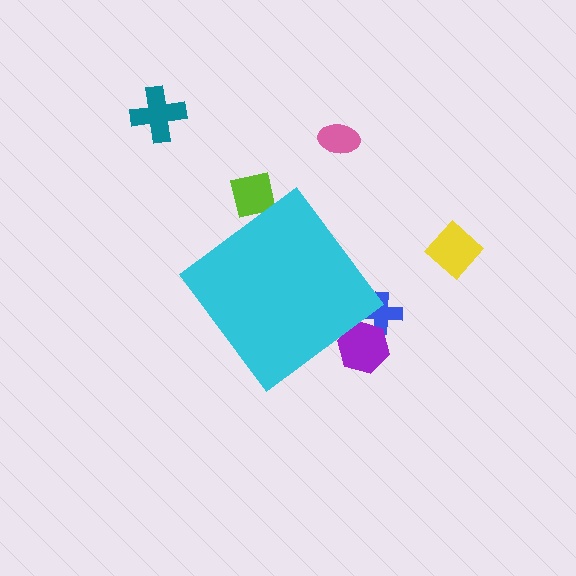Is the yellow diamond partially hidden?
No, the yellow diamond is fully visible.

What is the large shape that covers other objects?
A cyan diamond.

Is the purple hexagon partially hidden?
Yes, the purple hexagon is partially hidden behind the cyan diamond.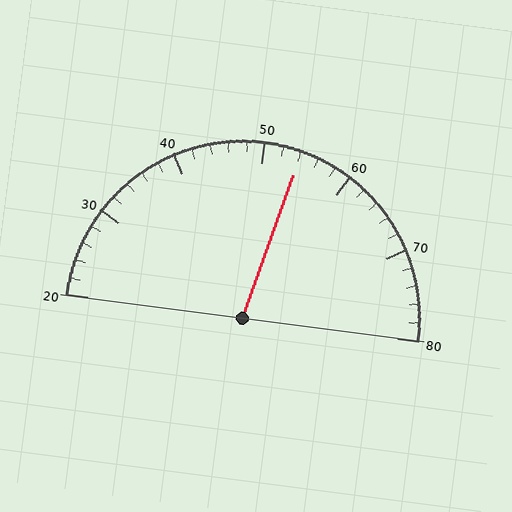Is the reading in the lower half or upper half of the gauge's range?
The reading is in the upper half of the range (20 to 80).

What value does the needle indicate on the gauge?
The needle indicates approximately 54.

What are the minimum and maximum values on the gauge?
The gauge ranges from 20 to 80.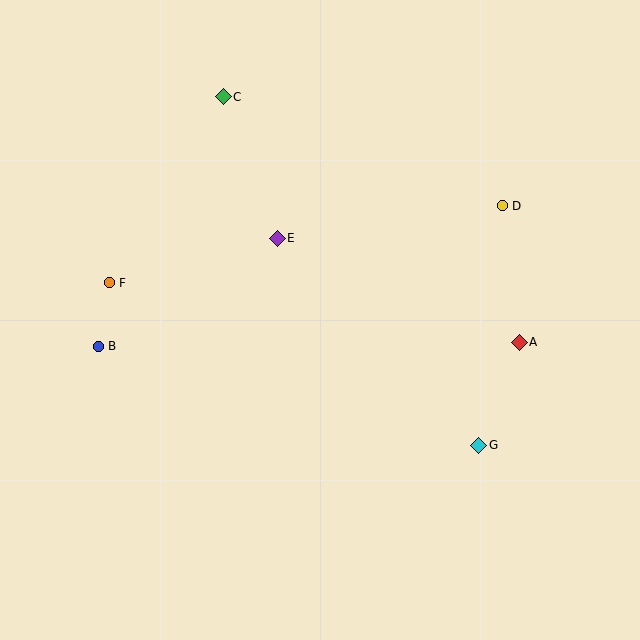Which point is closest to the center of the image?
Point E at (277, 238) is closest to the center.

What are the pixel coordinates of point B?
Point B is at (98, 346).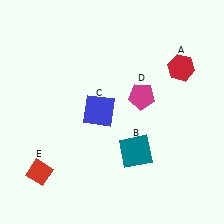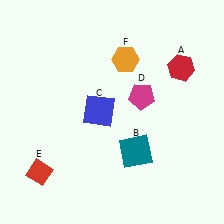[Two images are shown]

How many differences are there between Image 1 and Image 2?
There is 1 difference between the two images.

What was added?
An orange hexagon (F) was added in Image 2.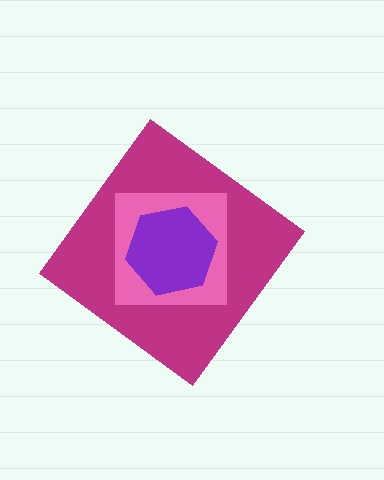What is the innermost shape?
The purple hexagon.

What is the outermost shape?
The magenta diamond.